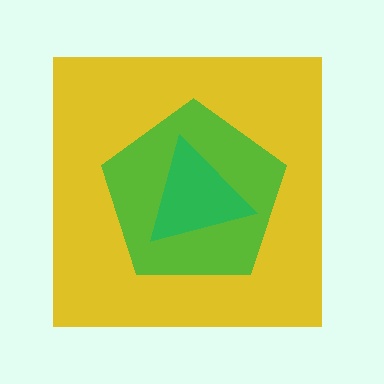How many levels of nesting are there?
3.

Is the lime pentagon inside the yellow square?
Yes.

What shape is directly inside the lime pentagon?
The green triangle.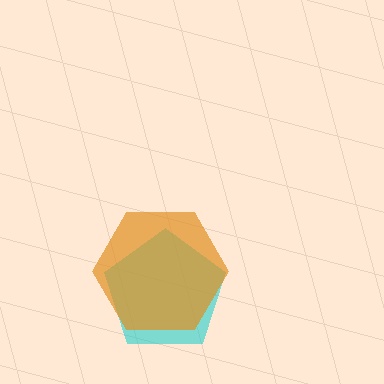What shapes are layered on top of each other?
The layered shapes are: a cyan pentagon, an orange hexagon.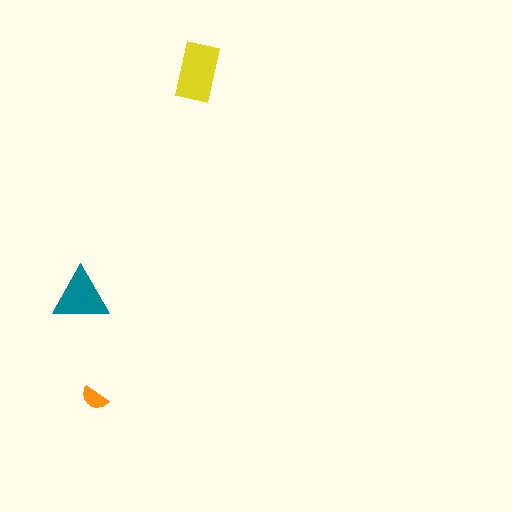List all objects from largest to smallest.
The yellow rectangle, the teal triangle, the orange semicircle.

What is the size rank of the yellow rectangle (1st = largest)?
1st.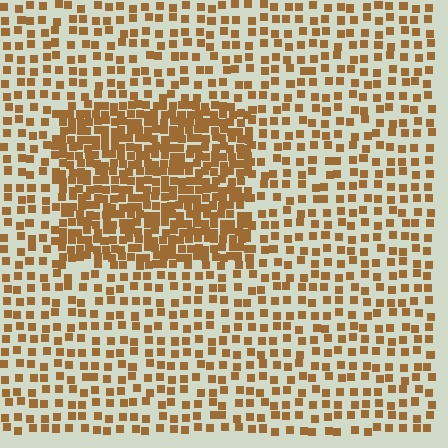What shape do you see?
I see a rectangle.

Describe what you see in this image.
The image contains small brown elements arranged at two different densities. A rectangle-shaped region is visible where the elements are more densely packed than the surrounding area.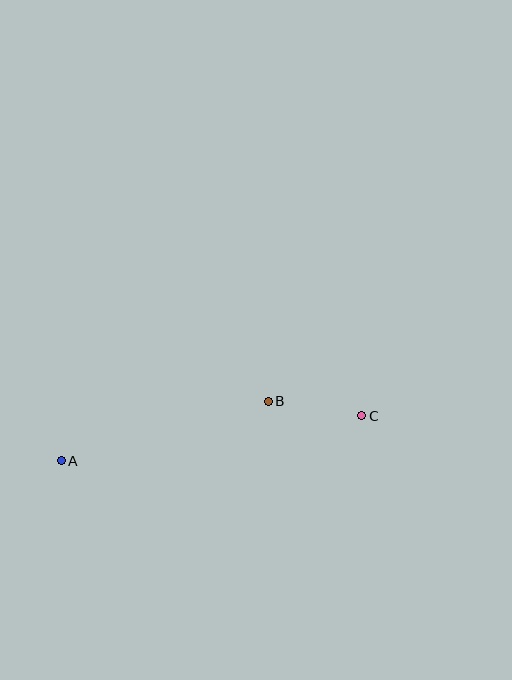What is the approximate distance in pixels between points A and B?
The distance between A and B is approximately 216 pixels.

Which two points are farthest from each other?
Points A and C are farthest from each other.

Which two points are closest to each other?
Points B and C are closest to each other.